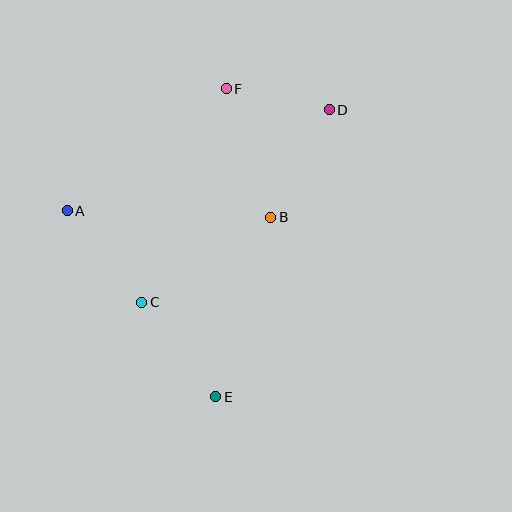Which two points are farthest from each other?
Points D and E are farthest from each other.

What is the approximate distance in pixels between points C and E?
The distance between C and E is approximately 120 pixels.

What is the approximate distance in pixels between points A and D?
The distance between A and D is approximately 281 pixels.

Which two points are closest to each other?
Points D and F are closest to each other.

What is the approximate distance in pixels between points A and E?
The distance between A and E is approximately 238 pixels.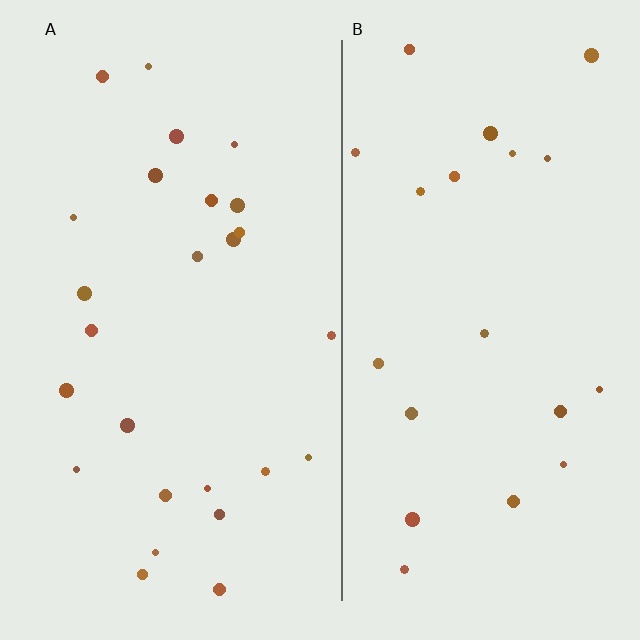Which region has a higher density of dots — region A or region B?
A (the left).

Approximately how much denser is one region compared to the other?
Approximately 1.3× — region A over region B.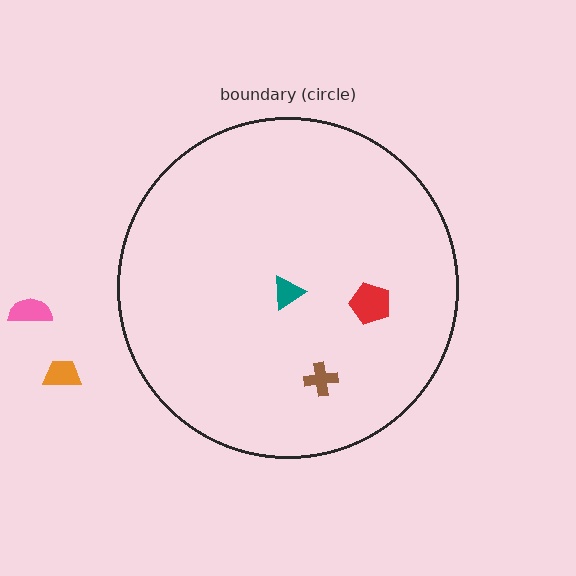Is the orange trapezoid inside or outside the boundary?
Outside.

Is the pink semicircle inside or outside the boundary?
Outside.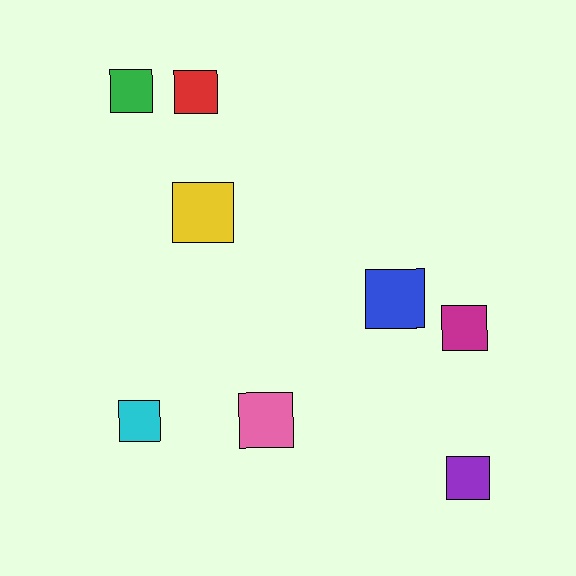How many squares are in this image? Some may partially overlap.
There are 8 squares.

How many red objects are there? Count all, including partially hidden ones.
There is 1 red object.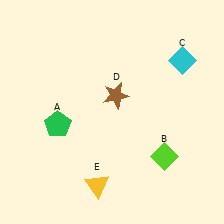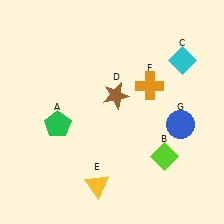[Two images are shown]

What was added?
An orange cross (F), a blue circle (G) were added in Image 2.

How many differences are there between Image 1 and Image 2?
There are 2 differences between the two images.